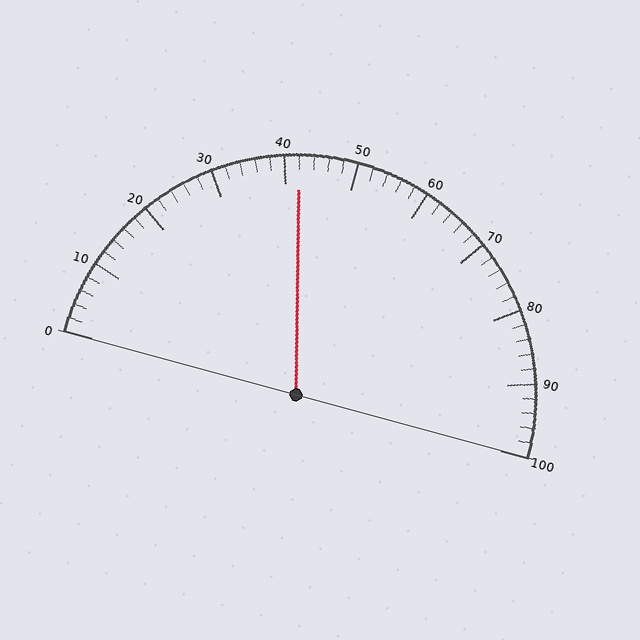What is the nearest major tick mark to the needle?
The nearest major tick mark is 40.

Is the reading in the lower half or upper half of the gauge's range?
The reading is in the lower half of the range (0 to 100).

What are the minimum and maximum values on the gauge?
The gauge ranges from 0 to 100.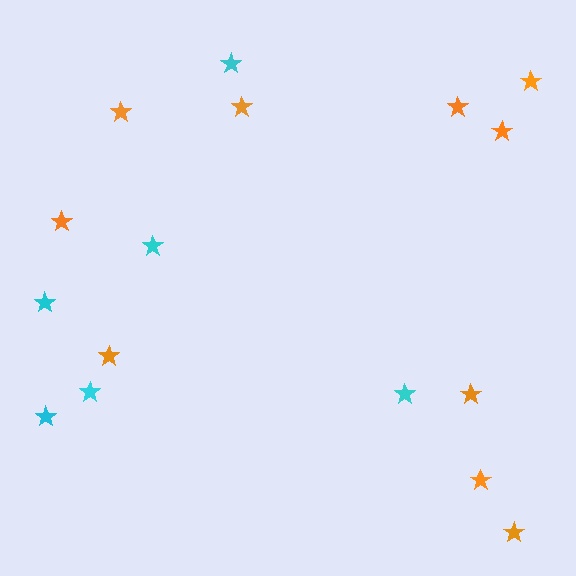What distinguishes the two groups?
There are 2 groups: one group of orange stars (10) and one group of cyan stars (6).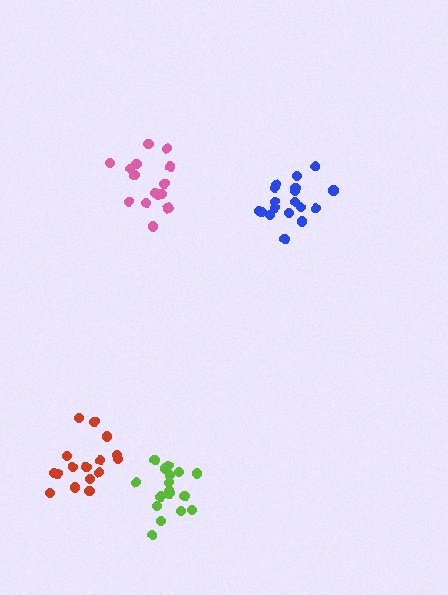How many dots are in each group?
Group 1: 16 dots, Group 2: 15 dots, Group 3: 19 dots, Group 4: 18 dots (68 total).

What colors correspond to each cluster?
The clusters are colored: red, pink, blue, lime.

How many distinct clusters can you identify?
There are 4 distinct clusters.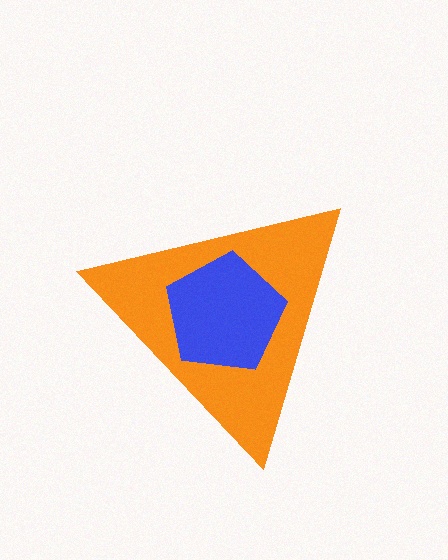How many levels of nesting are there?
2.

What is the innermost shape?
The blue pentagon.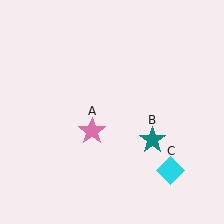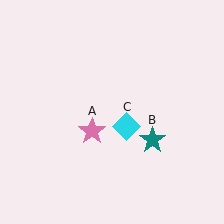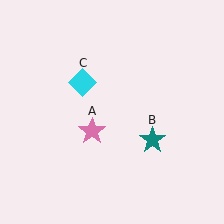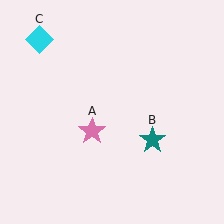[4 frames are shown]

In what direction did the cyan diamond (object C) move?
The cyan diamond (object C) moved up and to the left.